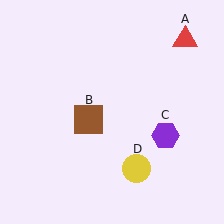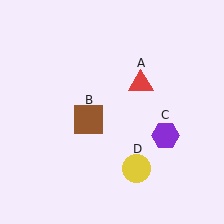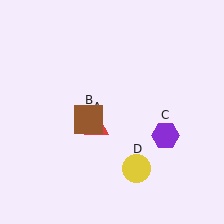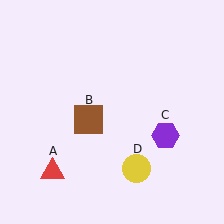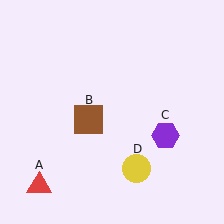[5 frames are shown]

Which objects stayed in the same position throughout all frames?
Brown square (object B) and purple hexagon (object C) and yellow circle (object D) remained stationary.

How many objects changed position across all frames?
1 object changed position: red triangle (object A).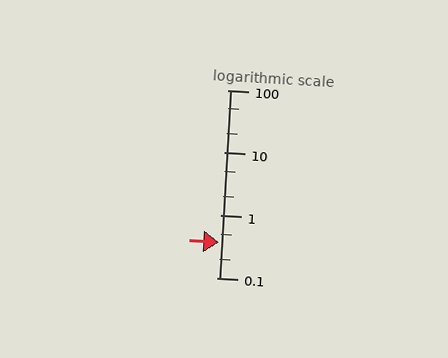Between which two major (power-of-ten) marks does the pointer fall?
The pointer is between 0.1 and 1.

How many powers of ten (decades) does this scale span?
The scale spans 3 decades, from 0.1 to 100.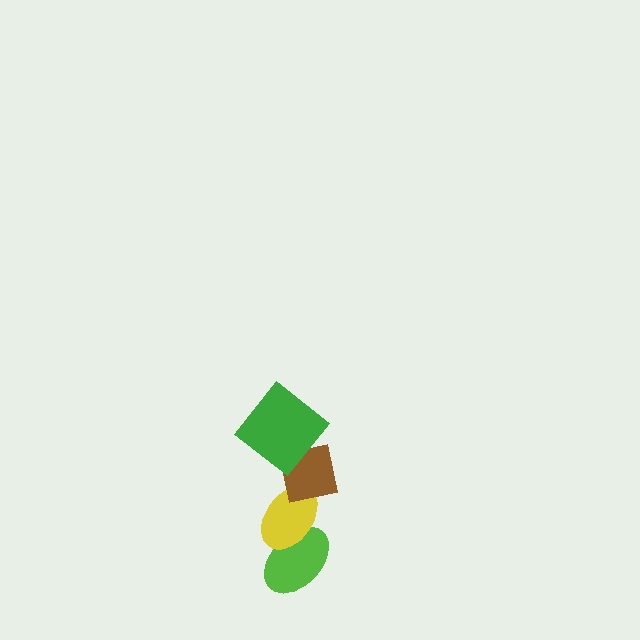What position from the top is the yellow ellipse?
The yellow ellipse is 3rd from the top.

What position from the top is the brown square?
The brown square is 2nd from the top.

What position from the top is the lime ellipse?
The lime ellipse is 4th from the top.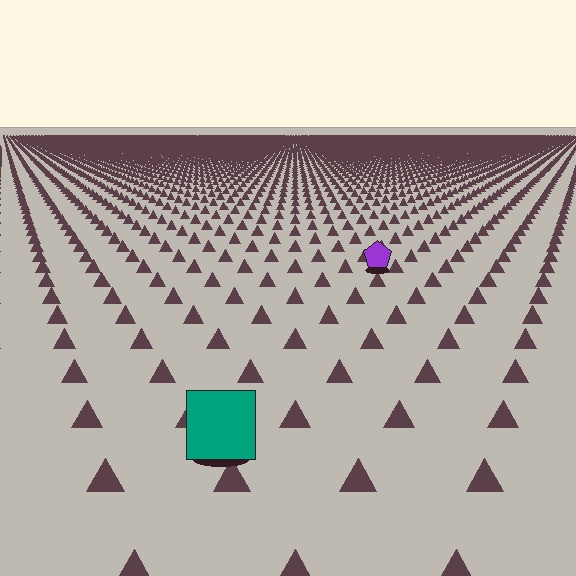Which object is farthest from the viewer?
The purple pentagon is farthest from the viewer. It appears smaller and the ground texture around it is denser.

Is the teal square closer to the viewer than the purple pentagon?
Yes. The teal square is closer — you can tell from the texture gradient: the ground texture is coarser near it.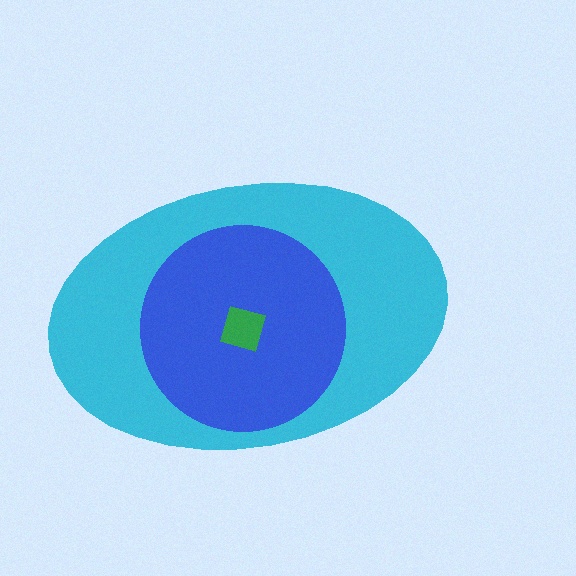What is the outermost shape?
The cyan ellipse.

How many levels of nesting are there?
3.